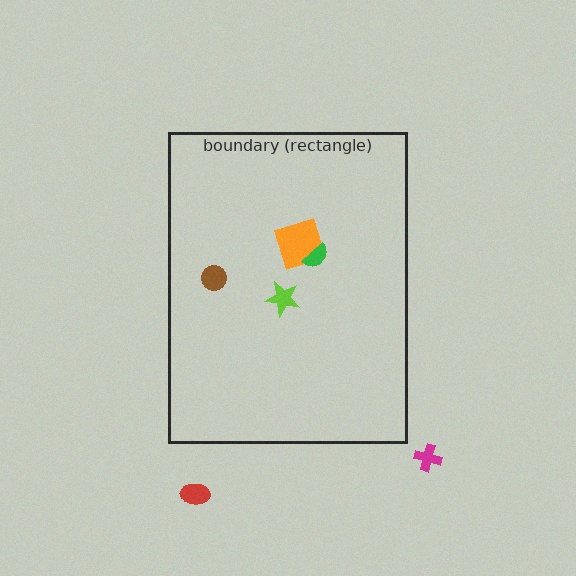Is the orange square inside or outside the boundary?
Inside.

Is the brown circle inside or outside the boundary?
Inside.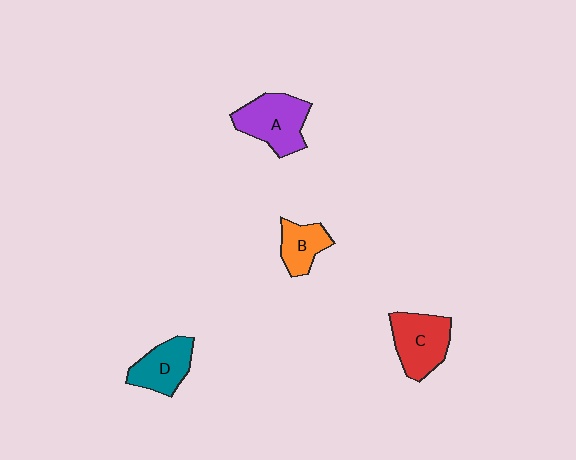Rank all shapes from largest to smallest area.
From largest to smallest: A (purple), C (red), D (teal), B (orange).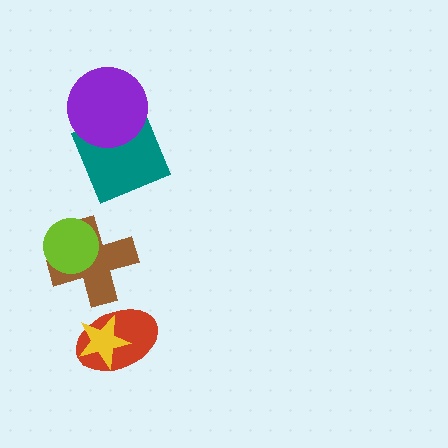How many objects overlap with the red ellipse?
1 object overlaps with the red ellipse.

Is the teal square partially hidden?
Yes, it is partially covered by another shape.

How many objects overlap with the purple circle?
1 object overlaps with the purple circle.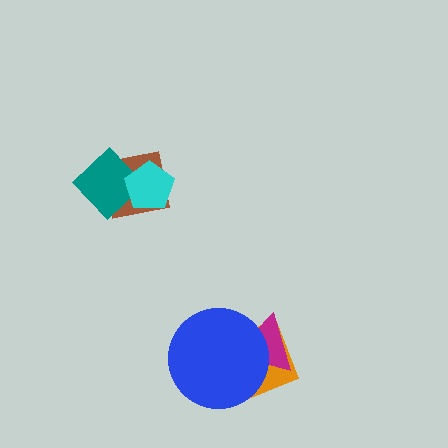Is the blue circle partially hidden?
No, no other shape covers it.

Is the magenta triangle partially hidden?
Yes, it is partially covered by another shape.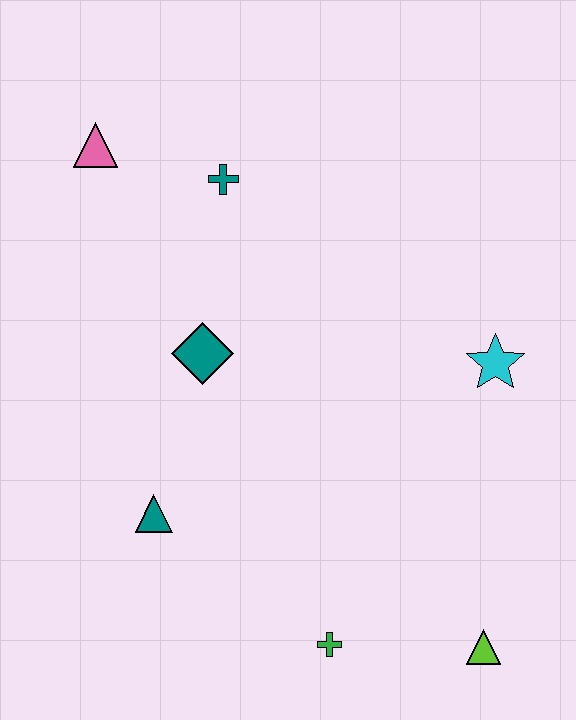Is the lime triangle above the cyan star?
No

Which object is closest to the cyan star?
The lime triangle is closest to the cyan star.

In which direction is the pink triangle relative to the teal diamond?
The pink triangle is above the teal diamond.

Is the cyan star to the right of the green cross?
Yes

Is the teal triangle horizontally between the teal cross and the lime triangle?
No